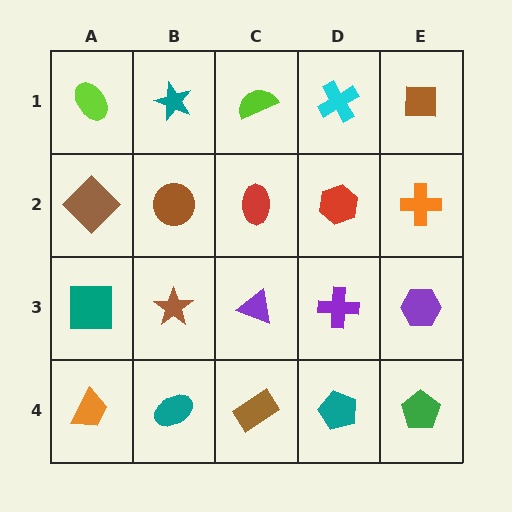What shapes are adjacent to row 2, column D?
A cyan cross (row 1, column D), a purple cross (row 3, column D), a red ellipse (row 2, column C), an orange cross (row 2, column E).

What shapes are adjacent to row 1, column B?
A brown circle (row 2, column B), a lime ellipse (row 1, column A), a lime semicircle (row 1, column C).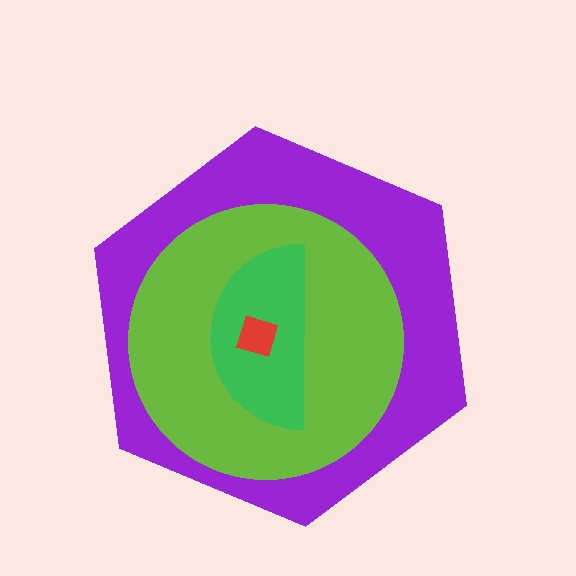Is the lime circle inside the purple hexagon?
Yes.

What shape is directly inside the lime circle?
The green semicircle.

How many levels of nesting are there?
4.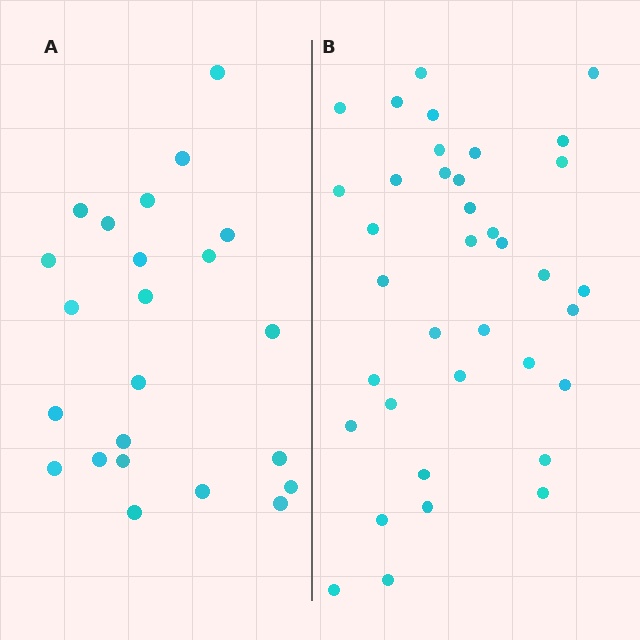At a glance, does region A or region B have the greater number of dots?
Region B (the right region) has more dots.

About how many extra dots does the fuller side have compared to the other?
Region B has approximately 15 more dots than region A.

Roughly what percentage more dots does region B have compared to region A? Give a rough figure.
About 60% more.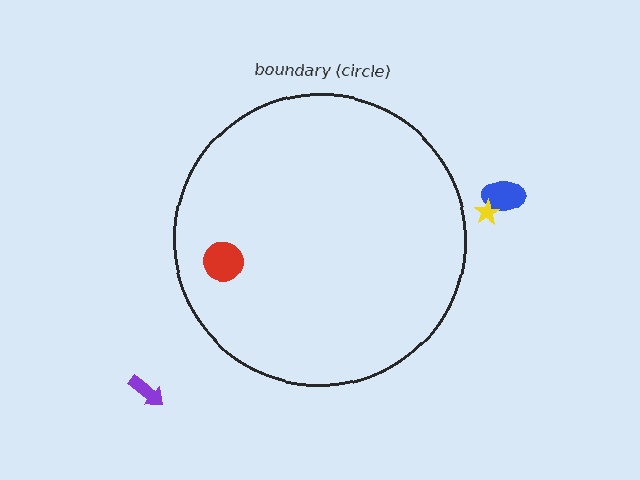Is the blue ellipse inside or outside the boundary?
Outside.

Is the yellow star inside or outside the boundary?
Outside.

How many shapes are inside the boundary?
1 inside, 3 outside.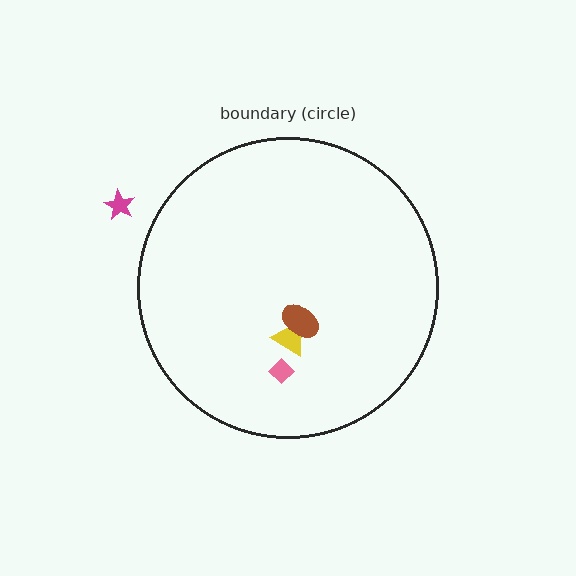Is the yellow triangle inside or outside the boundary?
Inside.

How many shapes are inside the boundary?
3 inside, 1 outside.